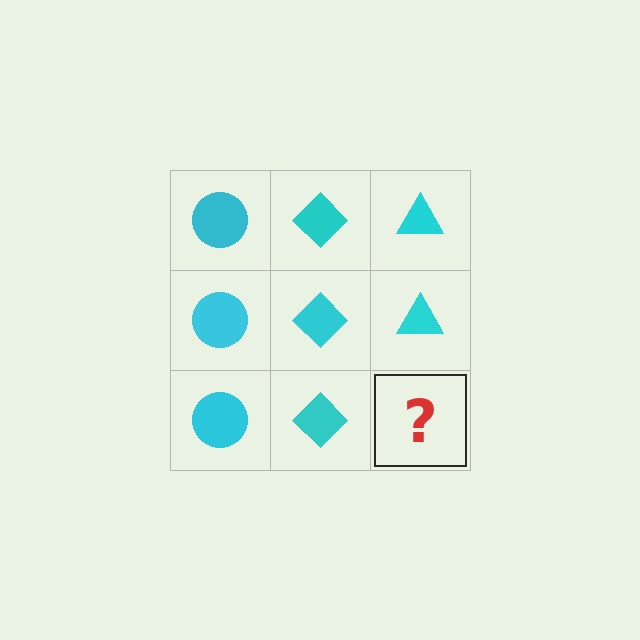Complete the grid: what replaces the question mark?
The question mark should be replaced with a cyan triangle.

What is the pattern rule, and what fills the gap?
The rule is that each column has a consistent shape. The gap should be filled with a cyan triangle.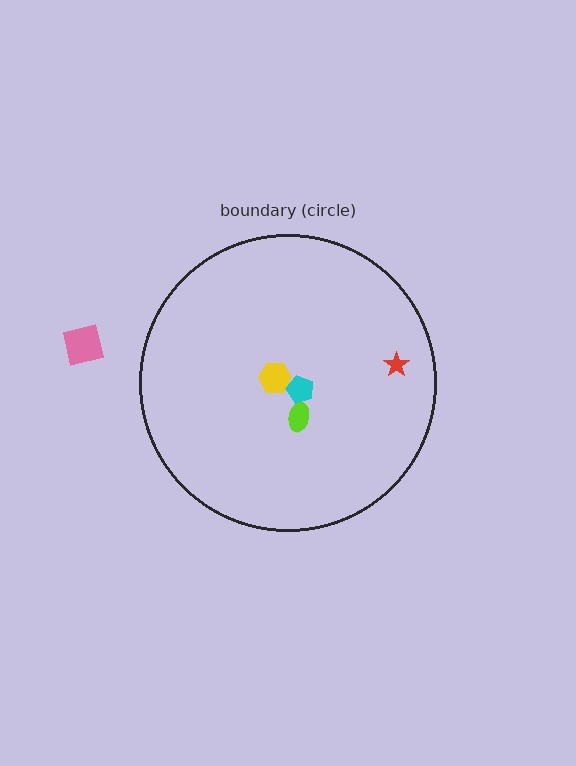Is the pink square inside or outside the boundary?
Outside.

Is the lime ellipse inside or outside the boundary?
Inside.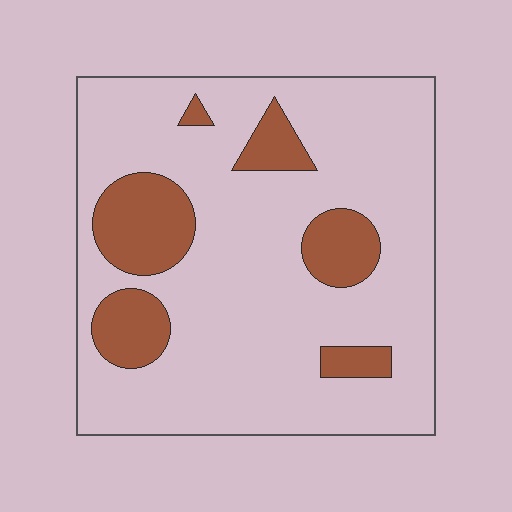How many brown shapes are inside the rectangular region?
6.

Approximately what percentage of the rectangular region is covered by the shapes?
Approximately 20%.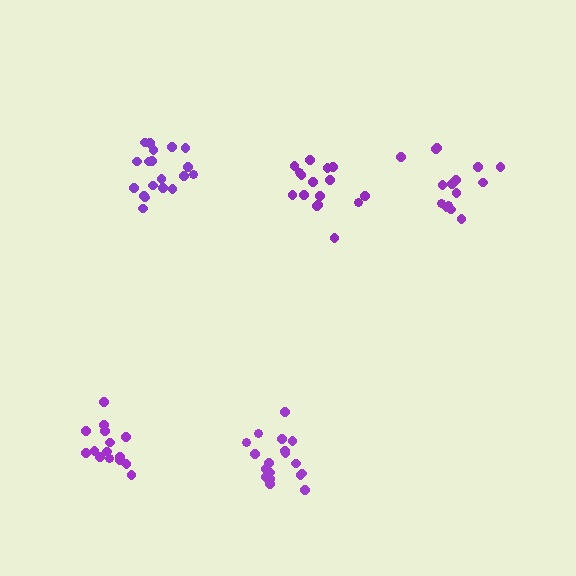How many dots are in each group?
Group 1: 19 dots, Group 2: 15 dots, Group 3: 16 dots, Group 4: 18 dots, Group 5: 15 dots (83 total).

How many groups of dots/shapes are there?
There are 5 groups.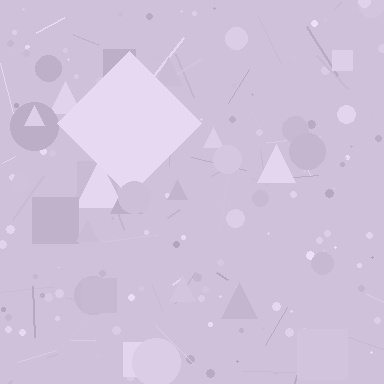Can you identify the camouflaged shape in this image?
The camouflaged shape is a diamond.